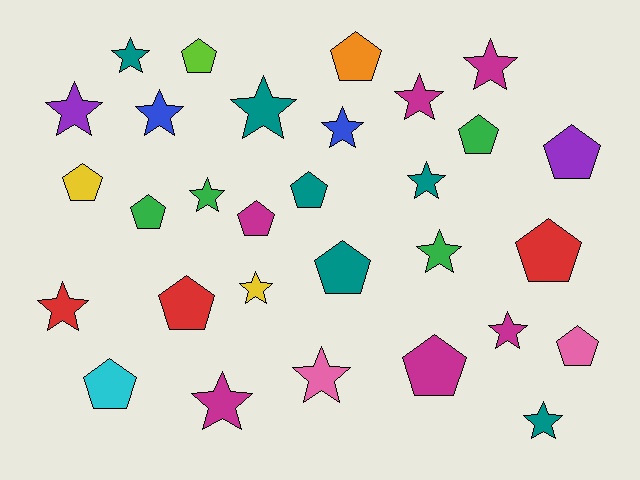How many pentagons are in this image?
There are 14 pentagons.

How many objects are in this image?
There are 30 objects.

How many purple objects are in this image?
There are 2 purple objects.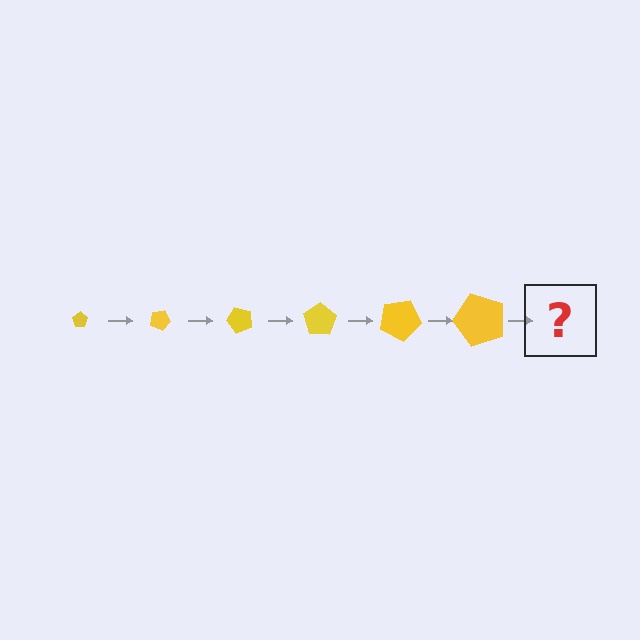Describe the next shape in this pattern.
It should be a pentagon, larger than the previous one and rotated 150 degrees from the start.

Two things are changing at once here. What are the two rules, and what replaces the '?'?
The two rules are that the pentagon grows larger each step and it rotates 25 degrees each step. The '?' should be a pentagon, larger than the previous one and rotated 150 degrees from the start.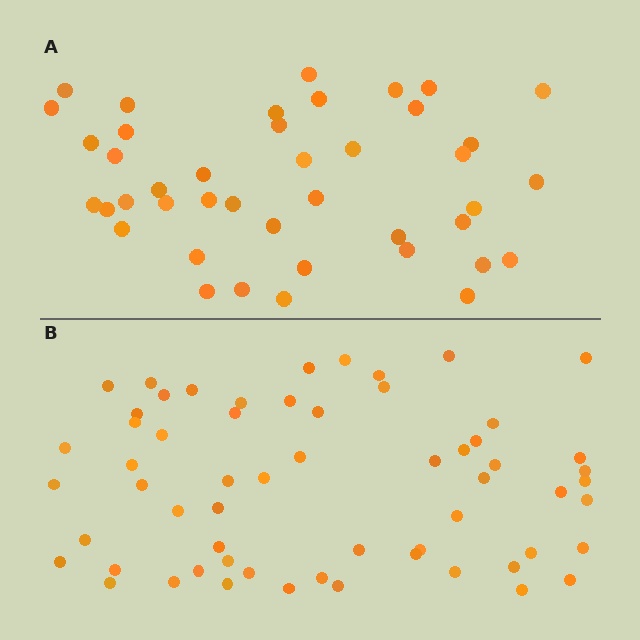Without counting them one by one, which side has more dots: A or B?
Region B (the bottom region) has more dots.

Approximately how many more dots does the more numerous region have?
Region B has approximately 20 more dots than region A.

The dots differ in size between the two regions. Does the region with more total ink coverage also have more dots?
No. Region A has more total ink coverage because its dots are larger, but region B actually contains more individual dots. Total area can be misleading — the number of items is what matters here.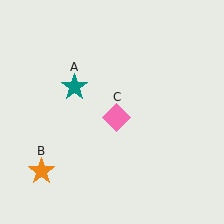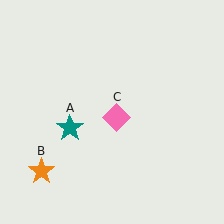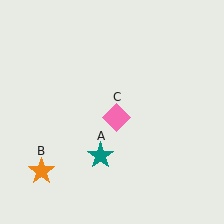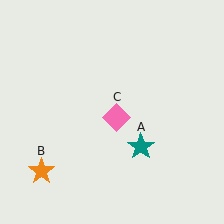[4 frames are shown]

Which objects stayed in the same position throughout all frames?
Orange star (object B) and pink diamond (object C) remained stationary.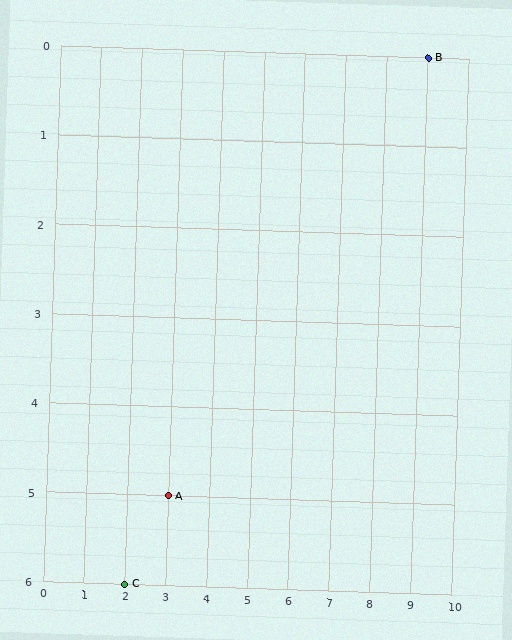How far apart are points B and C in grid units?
Points B and C are 7 columns and 6 rows apart (about 9.2 grid units diagonally).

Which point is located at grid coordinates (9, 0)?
Point B is at (9, 0).